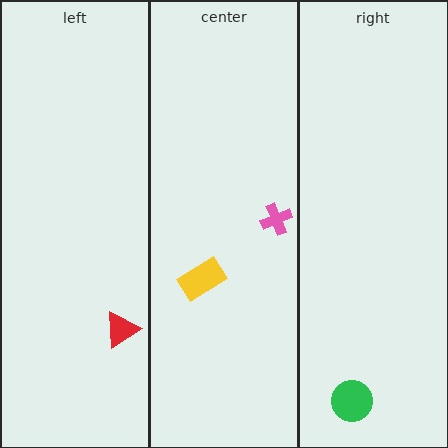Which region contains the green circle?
The right region.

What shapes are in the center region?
The pink cross, the yellow rectangle.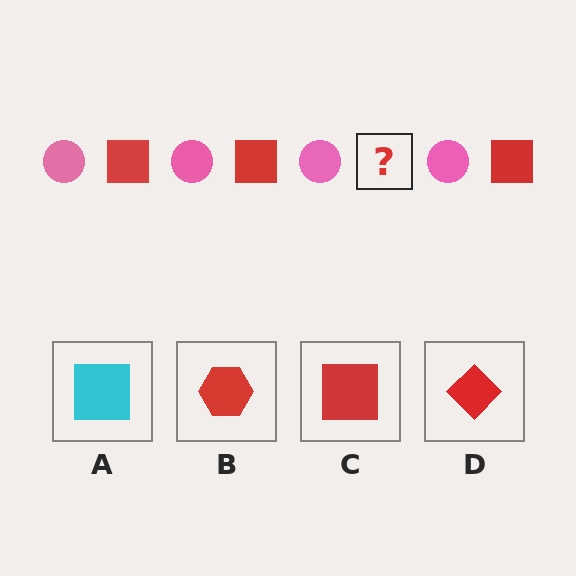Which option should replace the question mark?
Option C.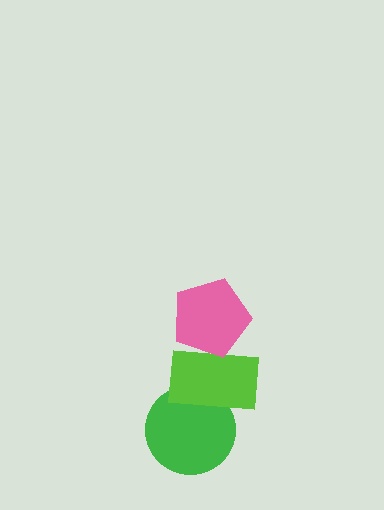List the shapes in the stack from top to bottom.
From top to bottom: the pink pentagon, the lime rectangle, the green circle.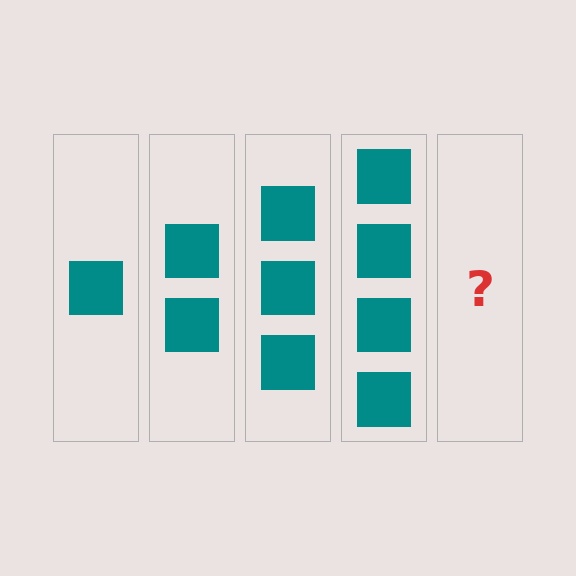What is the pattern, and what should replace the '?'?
The pattern is that each step adds one more square. The '?' should be 5 squares.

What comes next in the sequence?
The next element should be 5 squares.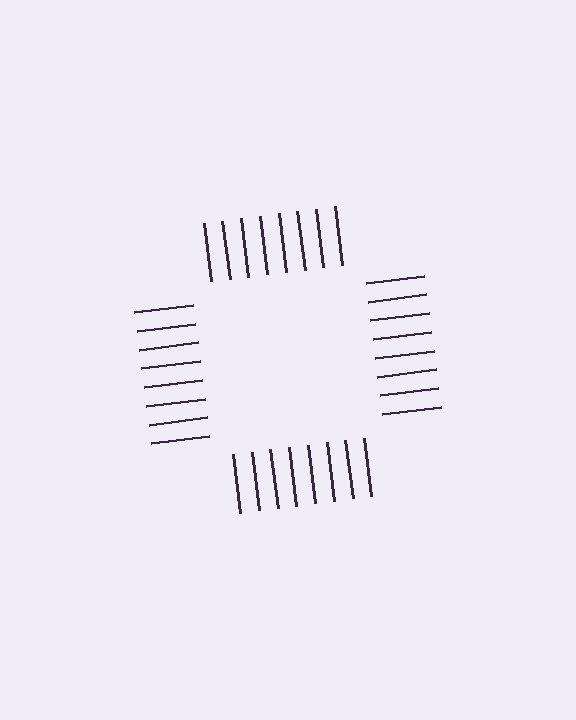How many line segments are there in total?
32 — 8 along each of the 4 edges.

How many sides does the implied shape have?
4 sides — the line-ends trace a square.